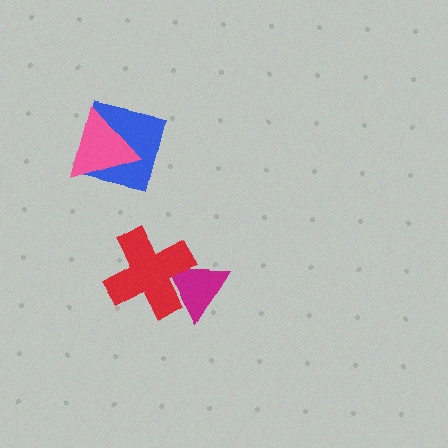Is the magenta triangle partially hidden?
Yes, it is partially covered by another shape.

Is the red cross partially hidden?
No, no other shape covers it.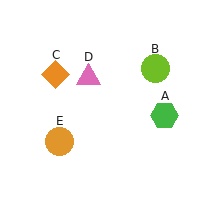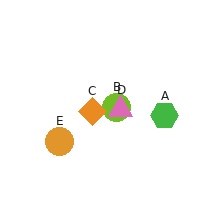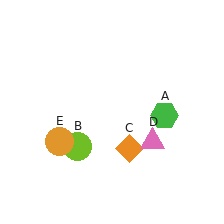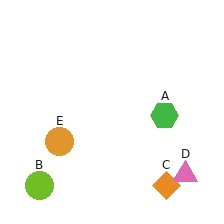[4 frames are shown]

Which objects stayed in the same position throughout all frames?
Green hexagon (object A) and orange circle (object E) remained stationary.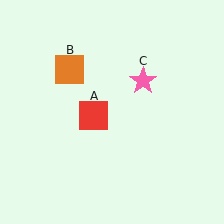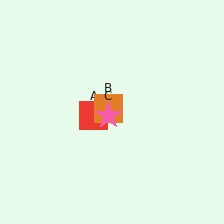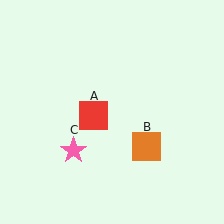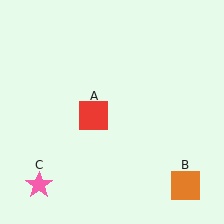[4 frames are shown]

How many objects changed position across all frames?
2 objects changed position: orange square (object B), pink star (object C).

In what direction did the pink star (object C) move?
The pink star (object C) moved down and to the left.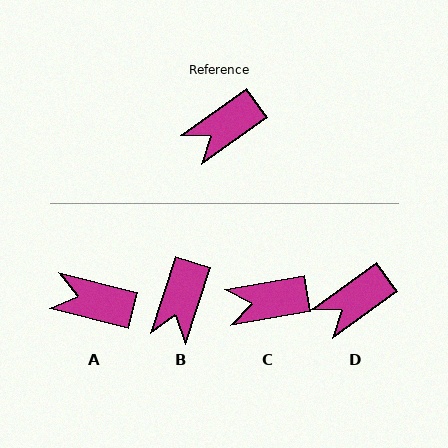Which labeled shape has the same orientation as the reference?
D.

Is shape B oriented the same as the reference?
No, it is off by about 36 degrees.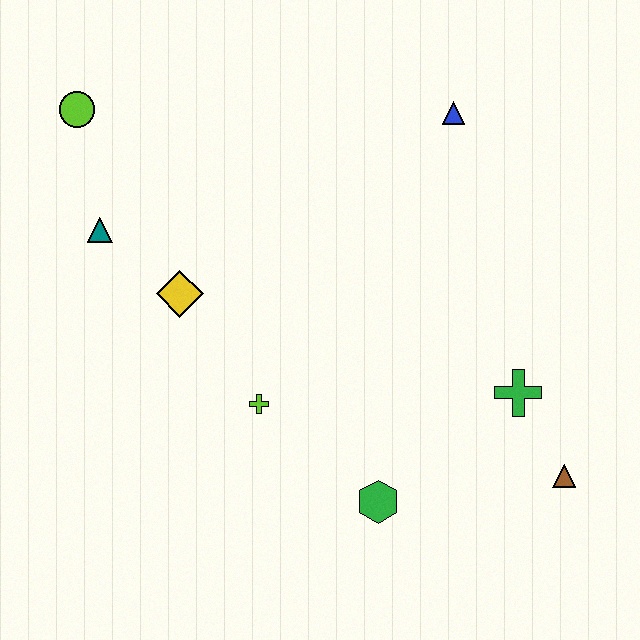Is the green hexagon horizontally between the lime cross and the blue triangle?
Yes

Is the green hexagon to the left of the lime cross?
No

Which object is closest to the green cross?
The brown triangle is closest to the green cross.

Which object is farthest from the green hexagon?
The lime circle is farthest from the green hexagon.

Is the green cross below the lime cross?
No